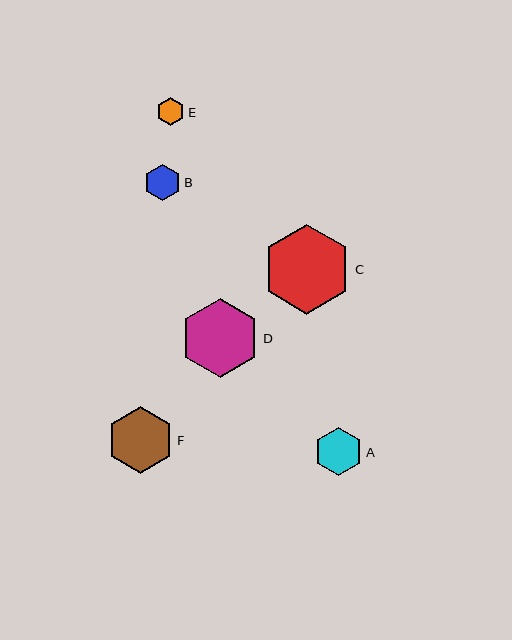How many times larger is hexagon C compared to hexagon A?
Hexagon C is approximately 1.9 times the size of hexagon A.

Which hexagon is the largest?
Hexagon C is the largest with a size of approximately 90 pixels.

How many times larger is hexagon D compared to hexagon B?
Hexagon D is approximately 2.2 times the size of hexagon B.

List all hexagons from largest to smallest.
From largest to smallest: C, D, F, A, B, E.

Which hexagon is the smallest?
Hexagon E is the smallest with a size of approximately 28 pixels.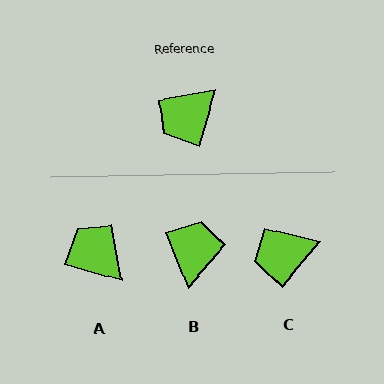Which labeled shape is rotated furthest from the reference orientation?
B, about 142 degrees away.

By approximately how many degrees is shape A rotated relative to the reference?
Approximately 90 degrees clockwise.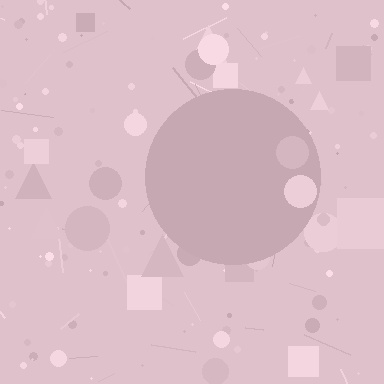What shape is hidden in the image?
A circle is hidden in the image.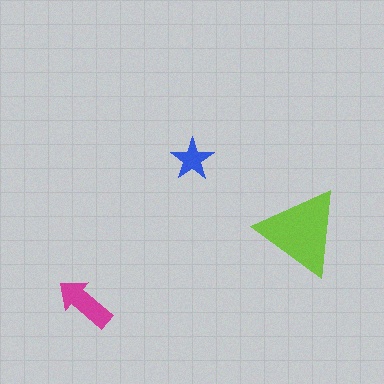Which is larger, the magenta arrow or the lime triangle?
The lime triangle.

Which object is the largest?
The lime triangle.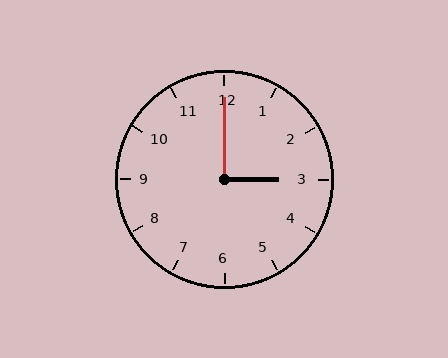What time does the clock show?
3:00.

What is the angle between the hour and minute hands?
Approximately 90 degrees.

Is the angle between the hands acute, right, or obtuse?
It is right.